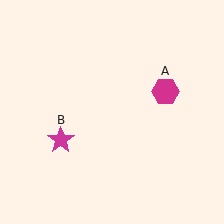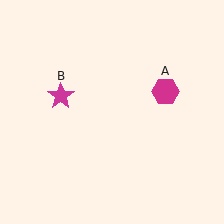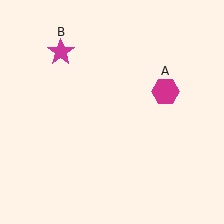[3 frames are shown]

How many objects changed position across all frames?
1 object changed position: magenta star (object B).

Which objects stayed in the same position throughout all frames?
Magenta hexagon (object A) remained stationary.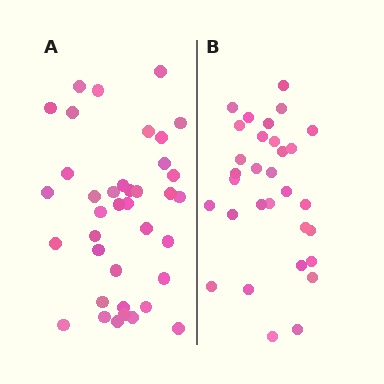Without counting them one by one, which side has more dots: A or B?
Region A (the left region) has more dots.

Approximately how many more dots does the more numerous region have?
Region A has roughly 8 or so more dots than region B.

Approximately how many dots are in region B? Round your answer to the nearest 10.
About 30 dots. (The exact count is 31, which rounds to 30.)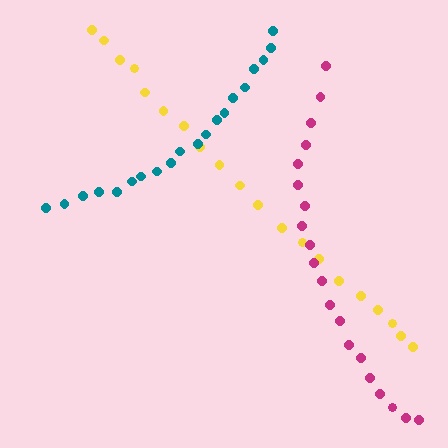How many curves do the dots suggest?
There are 3 distinct paths.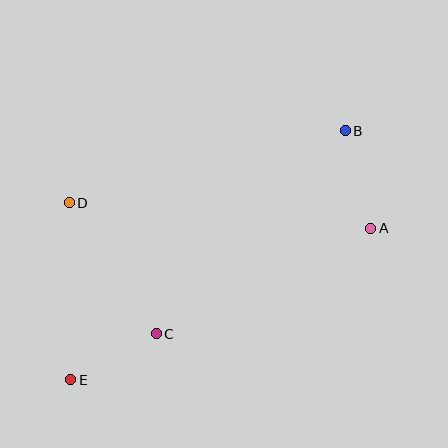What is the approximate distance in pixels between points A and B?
The distance between A and B is approximately 101 pixels.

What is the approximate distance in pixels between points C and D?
The distance between C and D is approximately 157 pixels.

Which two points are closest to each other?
Points C and E are closest to each other.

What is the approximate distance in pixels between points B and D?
The distance between B and D is approximately 285 pixels.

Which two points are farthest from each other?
Points B and E are farthest from each other.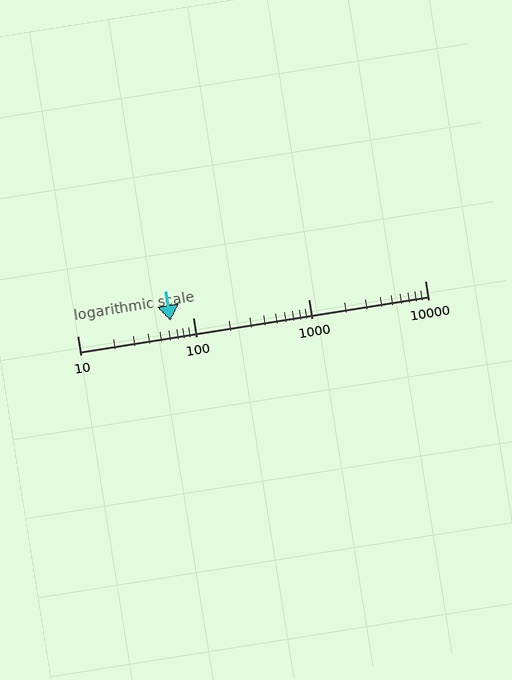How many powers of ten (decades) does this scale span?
The scale spans 3 decades, from 10 to 10000.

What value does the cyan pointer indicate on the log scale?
The pointer indicates approximately 64.